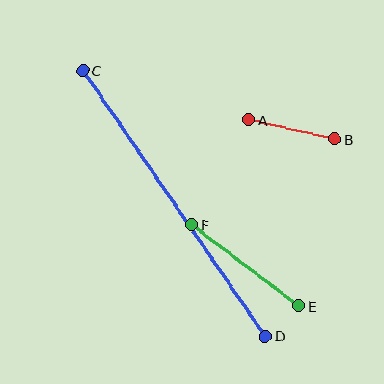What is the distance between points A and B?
The distance is approximately 88 pixels.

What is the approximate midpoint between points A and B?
The midpoint is at approximately (292, 129) pixels.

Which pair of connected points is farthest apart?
Points C and D are farthest apart.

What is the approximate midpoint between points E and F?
The midpoint is at approximately (245, 265) pixels.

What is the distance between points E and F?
The distance is approximately 135 pixels.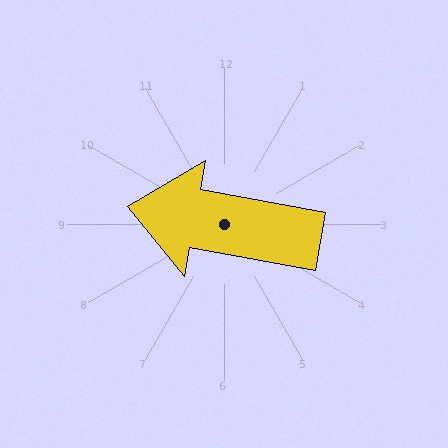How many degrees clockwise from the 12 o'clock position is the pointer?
Approximately 280 degrees.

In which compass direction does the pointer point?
West.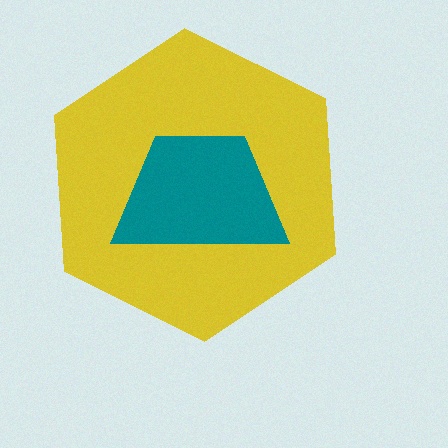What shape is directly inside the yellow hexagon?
The teal trapezoid.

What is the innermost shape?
The teal trapezoid.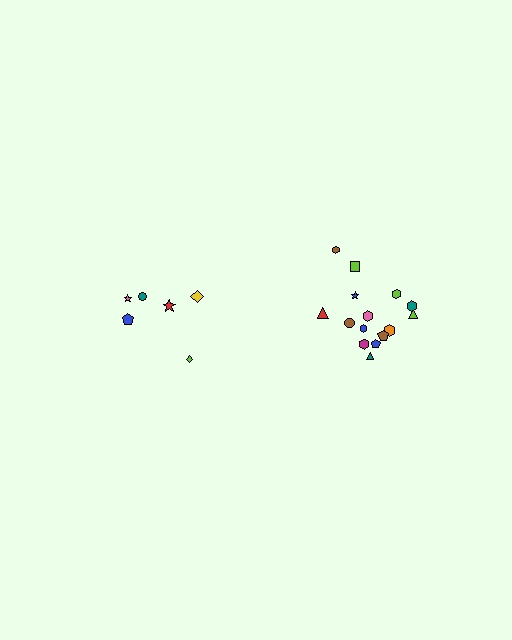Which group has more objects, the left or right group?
The right group.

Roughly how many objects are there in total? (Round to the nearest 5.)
Roughly 20 objects in total.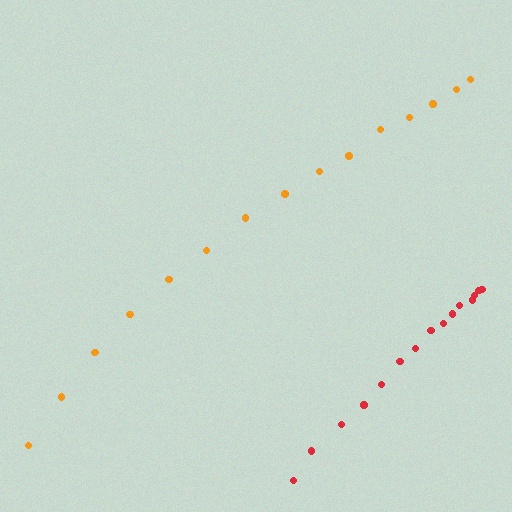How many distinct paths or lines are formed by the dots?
There are 2 distinct paths.